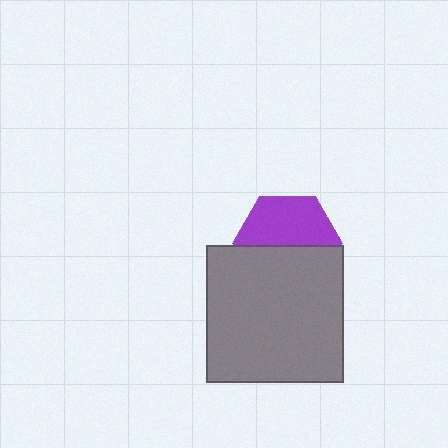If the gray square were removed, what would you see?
You would see the complete purple hexagon.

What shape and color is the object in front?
The object in front is a gray square.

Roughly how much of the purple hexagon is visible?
About half of it is visible (roughly 52%).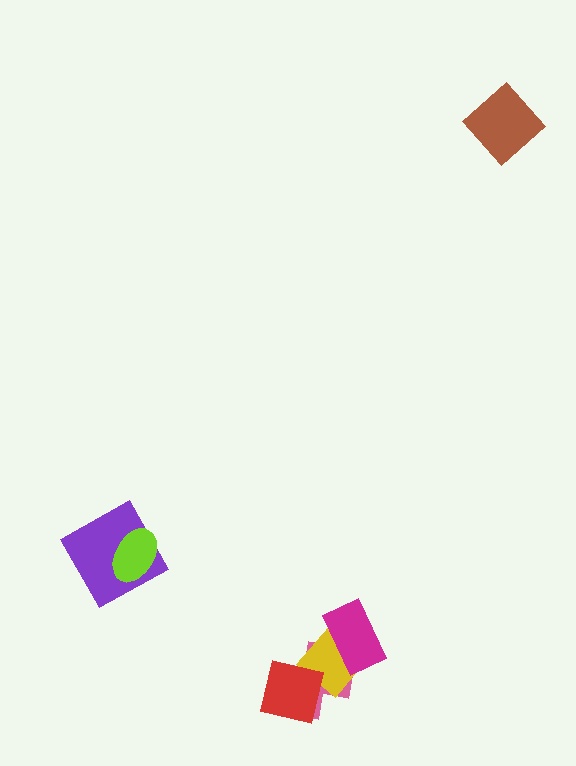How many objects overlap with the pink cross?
3 objects overlap with the pink cross.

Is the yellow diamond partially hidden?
Yes, it is partially covered by another shape.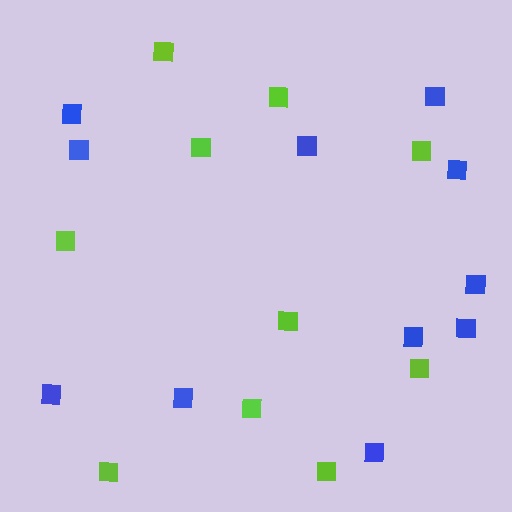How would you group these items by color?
There are 2 groups: one group of blue squares (11) and one group of lime squares (10).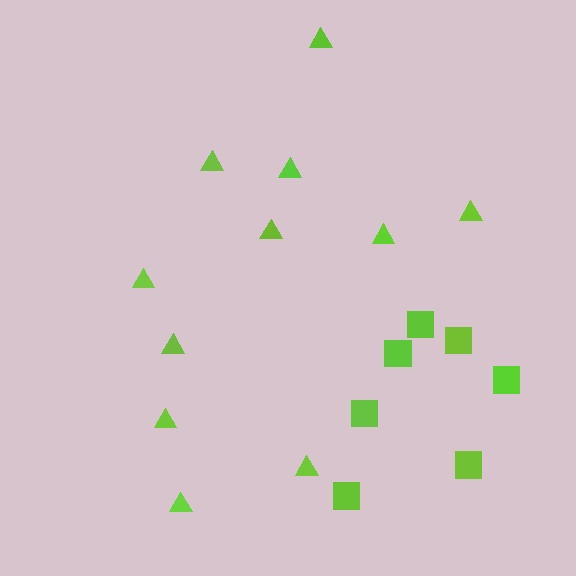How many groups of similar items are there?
There are 2 groups: one group of triangles (11) and one group of squares (7).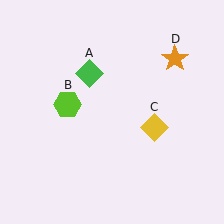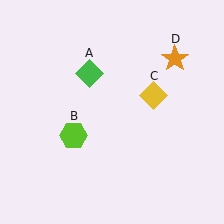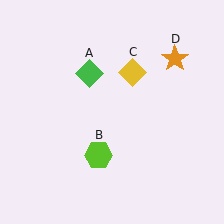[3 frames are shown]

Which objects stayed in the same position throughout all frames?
Green diamond (object A) and orange star (object D) remained stationary.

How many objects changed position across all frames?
2 objects changed position: lime hexagon (object B), yellow diamond (object C).